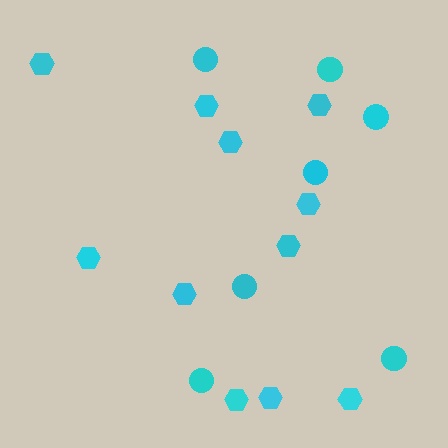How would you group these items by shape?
There are 2 groups: one group of circles (7) and one group of hexagons (11).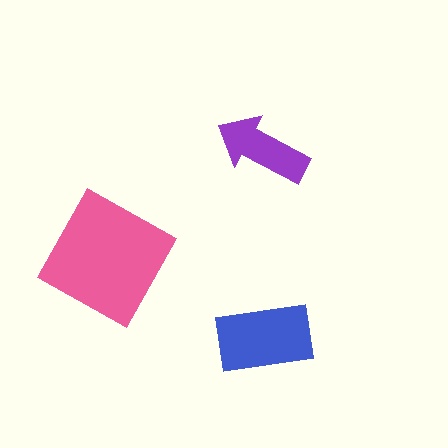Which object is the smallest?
The purple arrow.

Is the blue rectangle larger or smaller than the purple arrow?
Larger.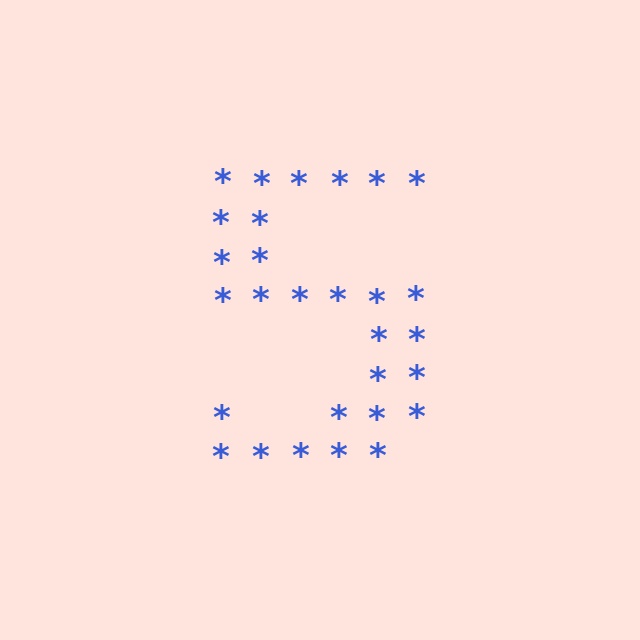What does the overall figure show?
The overall figure shows the digit 5.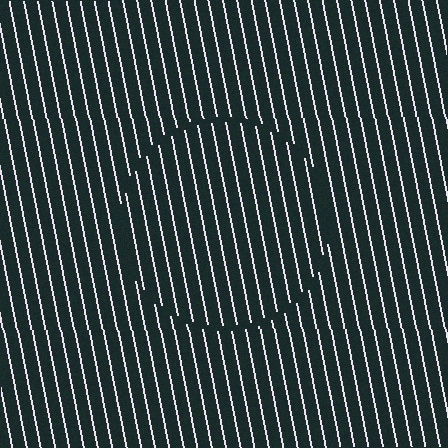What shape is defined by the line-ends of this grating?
An illusory circle. The interior of the shape contains the same grating, shifted by half a period — the contour is defined by the phase discontinuity where line-ends from the inner and outer gratings abut.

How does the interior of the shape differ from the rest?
The interior of the shape contains the same grating, shifted by half a period — the contour is defined by the phase discontinuity where line-ends from the inner and outer gratings abut.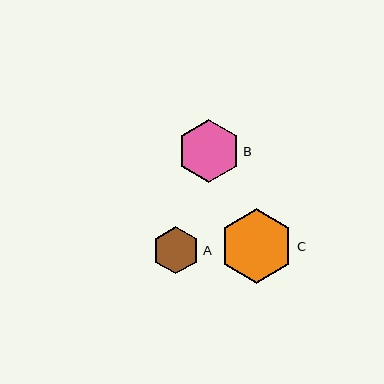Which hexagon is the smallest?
Hexagon A is the smallest with a size of approximately 48 pixels.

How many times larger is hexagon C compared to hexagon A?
Hexagon C is approximately 1.6 times the size of hexagon A.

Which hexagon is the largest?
Hexagon C is the largest with a size of approximately 75 pixels.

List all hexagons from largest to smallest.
From largest to smallest: C, B, A.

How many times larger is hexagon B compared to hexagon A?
Hexagon B is approximately 1.3 times the size of hexagon A.